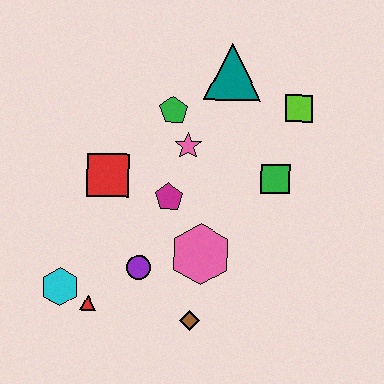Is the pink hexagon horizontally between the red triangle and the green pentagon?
No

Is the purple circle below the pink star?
Yes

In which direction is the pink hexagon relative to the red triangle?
The pink hexagon is to the right of the red triangle.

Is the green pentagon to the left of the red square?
No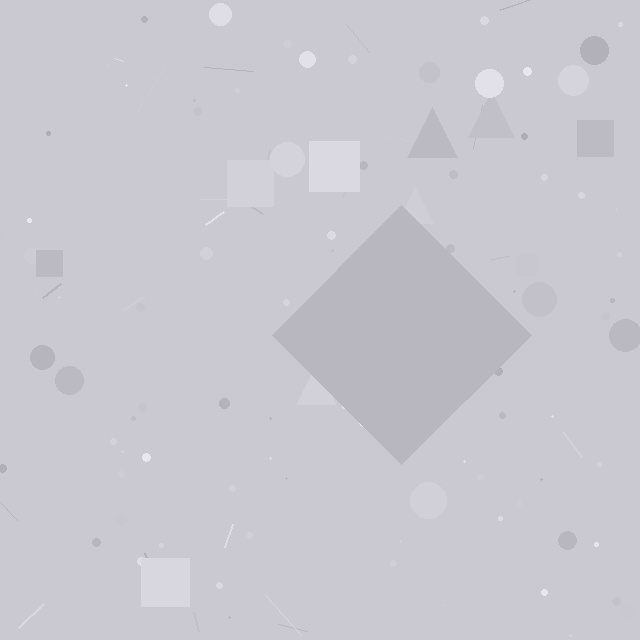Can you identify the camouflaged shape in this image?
The camouflaged shape is a diamond.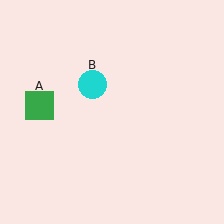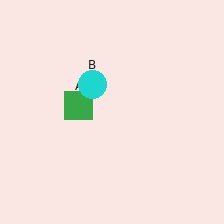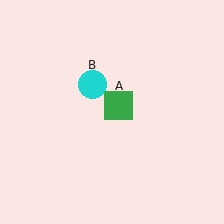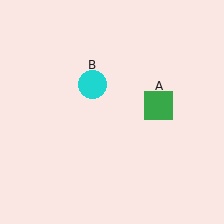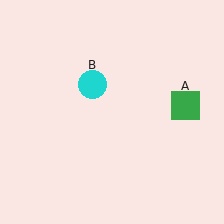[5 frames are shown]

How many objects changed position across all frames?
1 object changed position: green square (object A).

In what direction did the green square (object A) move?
The green square (object A) moved right.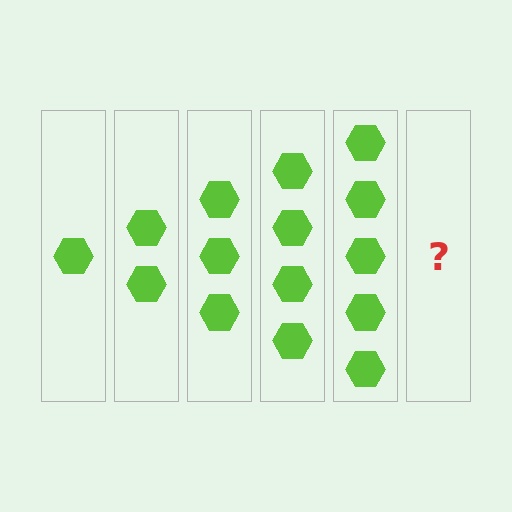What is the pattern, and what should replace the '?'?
The pattern is that each step adds one more hexagon. The '?' should be 6 hexagons.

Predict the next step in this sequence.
The next step is 6 hexagons.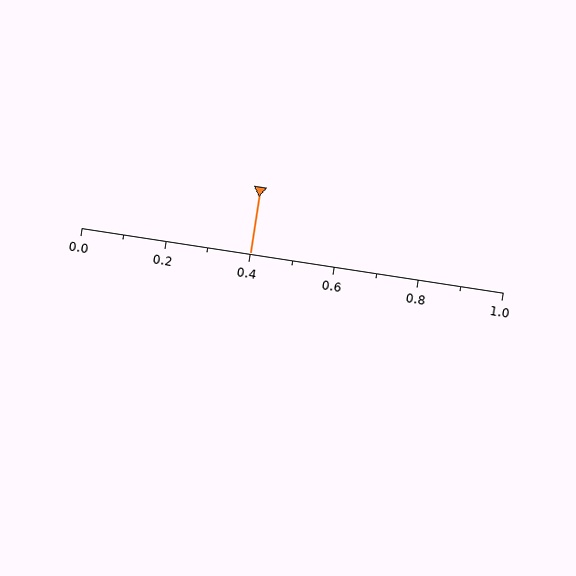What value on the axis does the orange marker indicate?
The marker indicates approximately 0.4.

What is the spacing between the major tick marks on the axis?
The major ticks are spaced 0.2 apart.